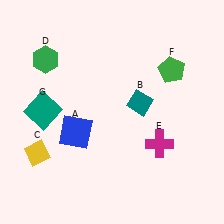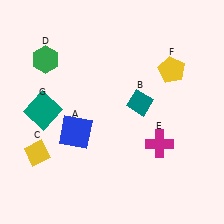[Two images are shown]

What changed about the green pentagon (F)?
In Image 1, F is green. In Image 2, it changed to yellow.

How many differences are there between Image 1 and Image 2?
There is 1 difference between the two images.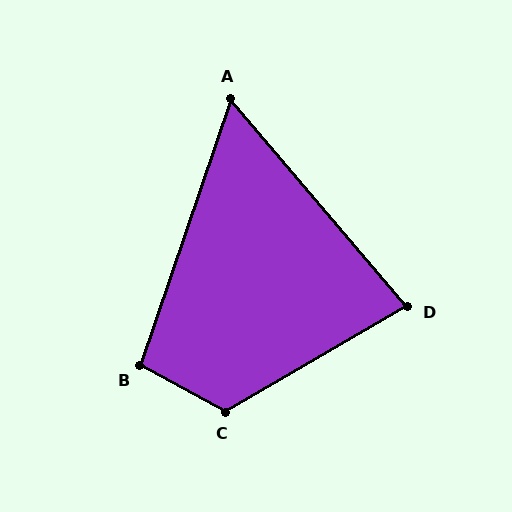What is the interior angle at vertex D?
Approximately 80 degrees (acute).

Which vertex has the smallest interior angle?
A, at approximately 59 degrees.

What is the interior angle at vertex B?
Approximately 100 degrees (obtuse).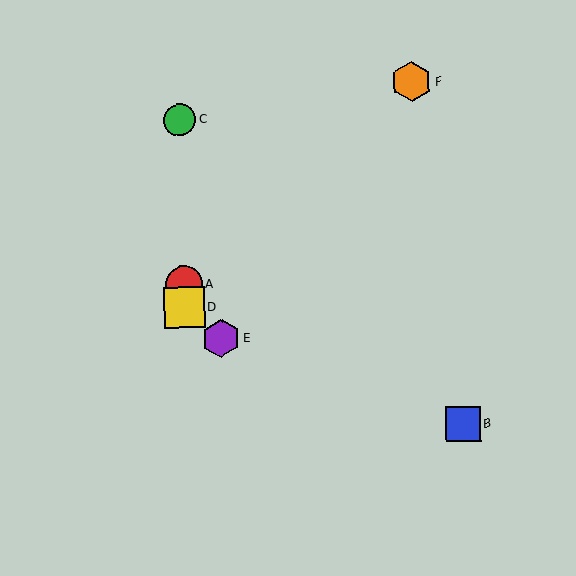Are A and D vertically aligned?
Yes, both are at x≈184.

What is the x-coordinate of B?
Object B is at x≈463.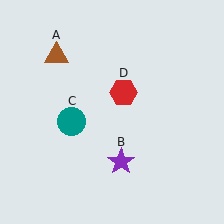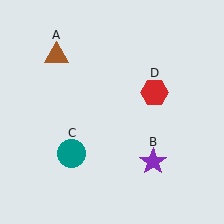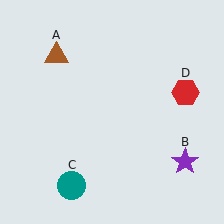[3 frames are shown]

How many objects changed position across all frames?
3 objects changed position: purple star (object B), teal circle (object C), red hexagon (object D).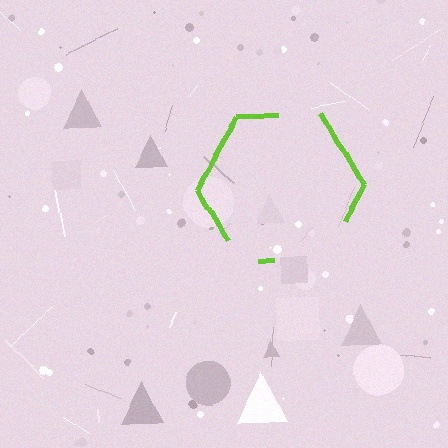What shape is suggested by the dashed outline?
The dashed outline suggests a hexagon.